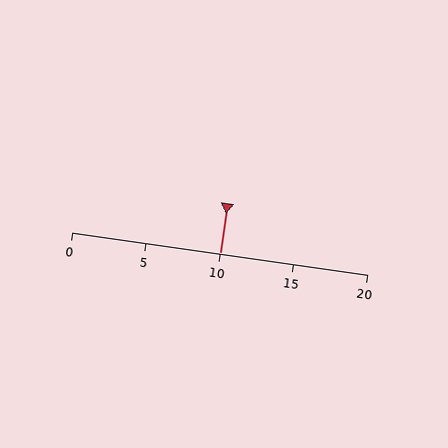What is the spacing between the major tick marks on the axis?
The major ticks are spaced 5 apart.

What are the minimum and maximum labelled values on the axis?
The axis runs from 0 to 20.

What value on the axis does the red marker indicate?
The marker indicates approximately 10.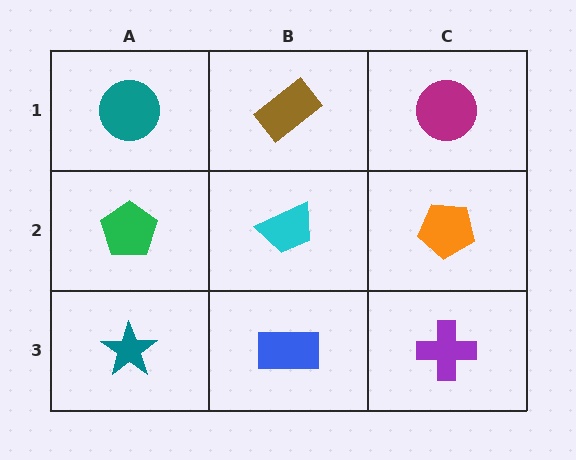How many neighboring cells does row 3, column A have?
2.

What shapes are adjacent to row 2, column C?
A magenta circle (row 1, column C), a purple cross (row 3, column C), a cyan trapezoid (row 2, column B).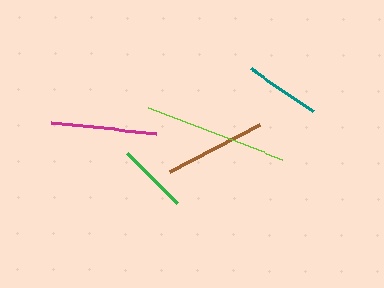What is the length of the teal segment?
The teal segment is approximately 75 pixels long.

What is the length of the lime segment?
The lime segment is approximately 143 pixels long.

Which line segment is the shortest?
The green line is the shortest at approximately 71 pixels.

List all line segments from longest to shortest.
From longest to shortest: lime, magenta, brown, teal, green.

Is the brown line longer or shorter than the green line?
The brown line is longer than the green line.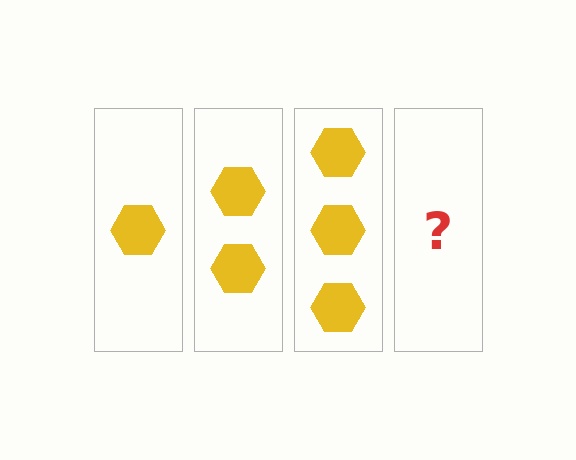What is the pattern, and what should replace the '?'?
The pattern is that each step adds one more hexagon. The '?' should be 4 hexagons.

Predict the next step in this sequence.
The next step is 4 hexagons.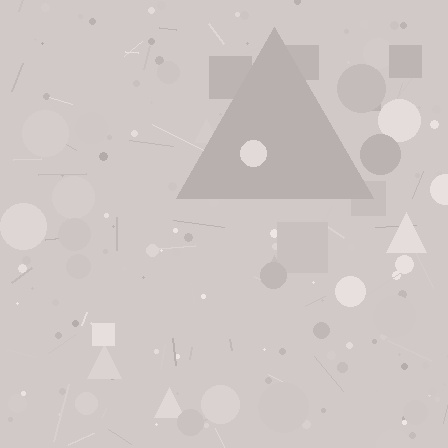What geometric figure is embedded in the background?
A triangle is embedded in the background.